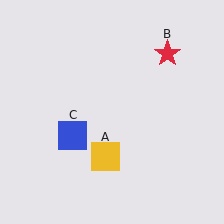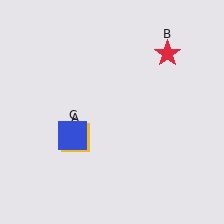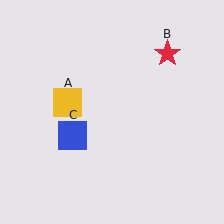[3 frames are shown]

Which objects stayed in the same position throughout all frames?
Red star (object B) and blue square (object C) remained stationary.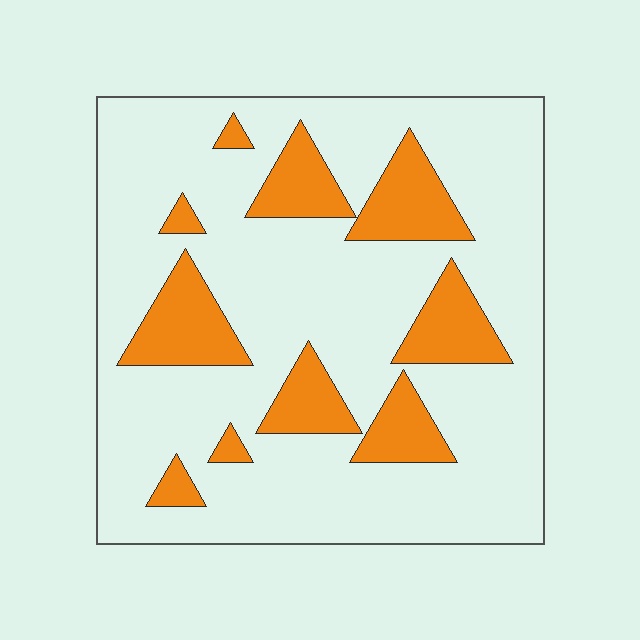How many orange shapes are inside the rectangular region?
10.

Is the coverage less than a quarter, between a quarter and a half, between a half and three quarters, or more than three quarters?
Less than a quarter.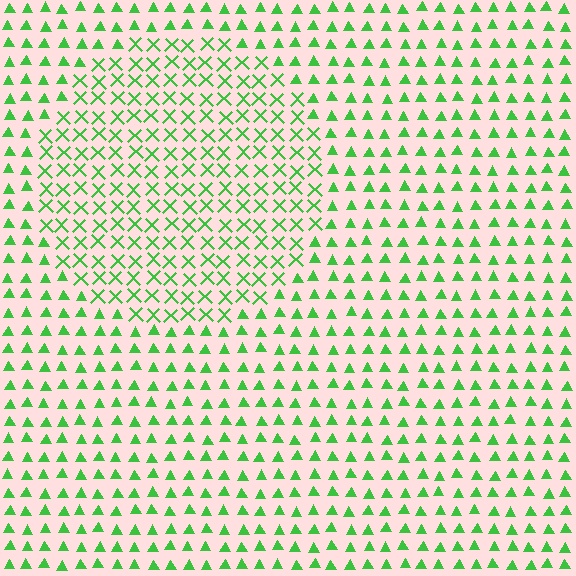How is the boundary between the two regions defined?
The boundary is defined by a change in element shape: X marks inside vs. triangles outside. All elements share the same color and spacing.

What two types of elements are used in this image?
The image uses X marks inside the circle region and triangles outside it.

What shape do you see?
I see a circle.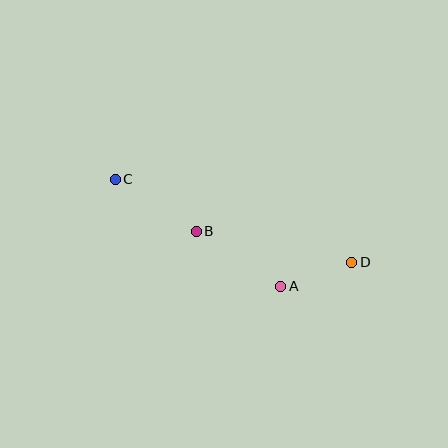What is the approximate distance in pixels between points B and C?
The distance between B and C is approximately 96 pixels.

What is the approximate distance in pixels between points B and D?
The distance between B and D is approximately 159 pixels.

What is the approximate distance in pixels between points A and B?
The distance between A and B is approximately 101 pixels.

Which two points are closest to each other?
Points A and D are closest to each other.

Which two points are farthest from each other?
Points C and D are farthest from each other.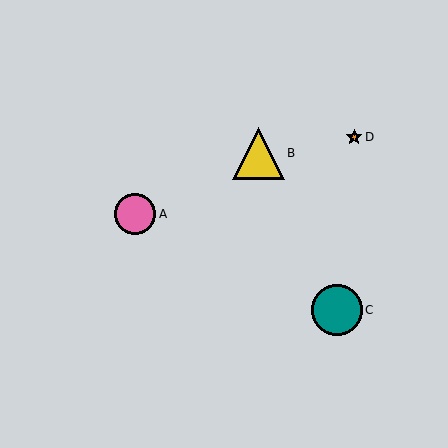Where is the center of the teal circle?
The center of the teal circle is at (337, 310).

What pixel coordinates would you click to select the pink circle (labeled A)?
Click at (135, 214) to select the pink circle A.